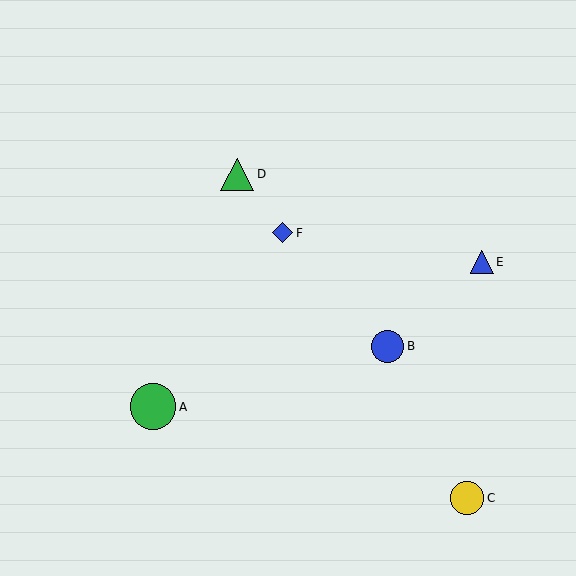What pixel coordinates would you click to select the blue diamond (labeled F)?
Click at (282, 233) to select the blue diamond F.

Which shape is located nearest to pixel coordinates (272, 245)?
The blue diamond (labeled F) at (282, 233) is nearest to that location.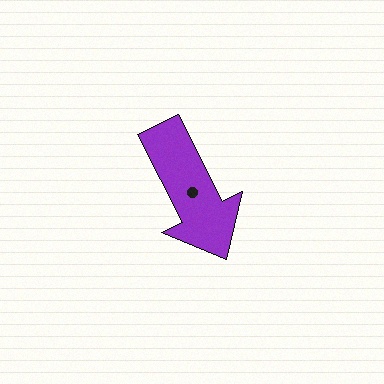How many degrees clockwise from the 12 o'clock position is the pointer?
Approximately 153 degrees.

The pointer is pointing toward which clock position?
Roughly 5 o'clock.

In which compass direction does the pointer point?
Southeast.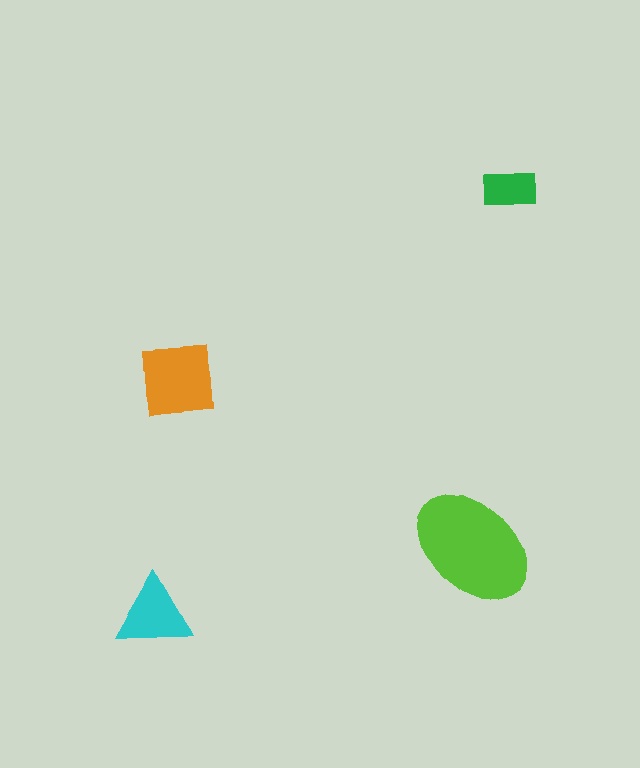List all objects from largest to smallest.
The lime ellipse, the orange square, the cyan triangle, the green rectangle.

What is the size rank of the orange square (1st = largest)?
2nd.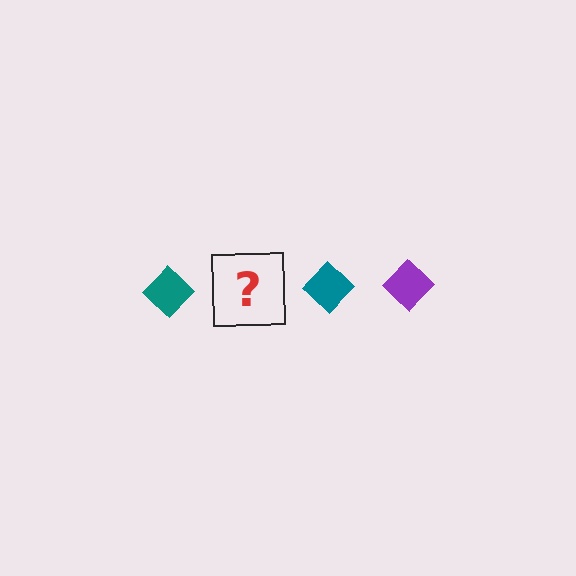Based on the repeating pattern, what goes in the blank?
The blank should be a purple diamond.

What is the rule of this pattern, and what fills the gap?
The rule is that the pattern cycles through teal, purple diamonds. The gap should be filled with a purple diamond.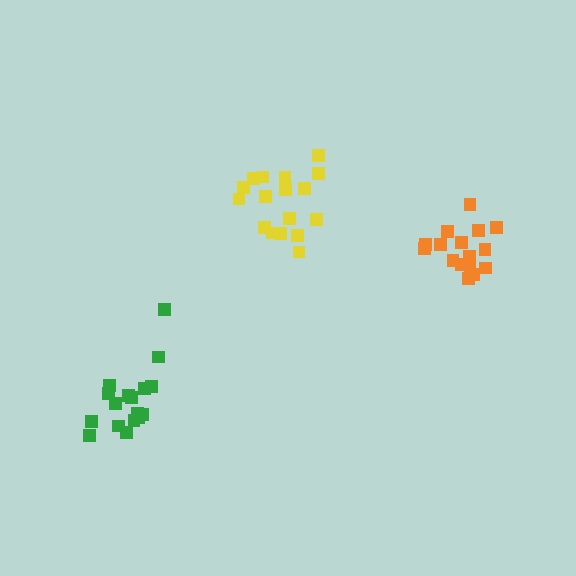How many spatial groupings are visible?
There are 3 spatial groupings.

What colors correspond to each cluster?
The clusters are colored: yellow, green, orange.